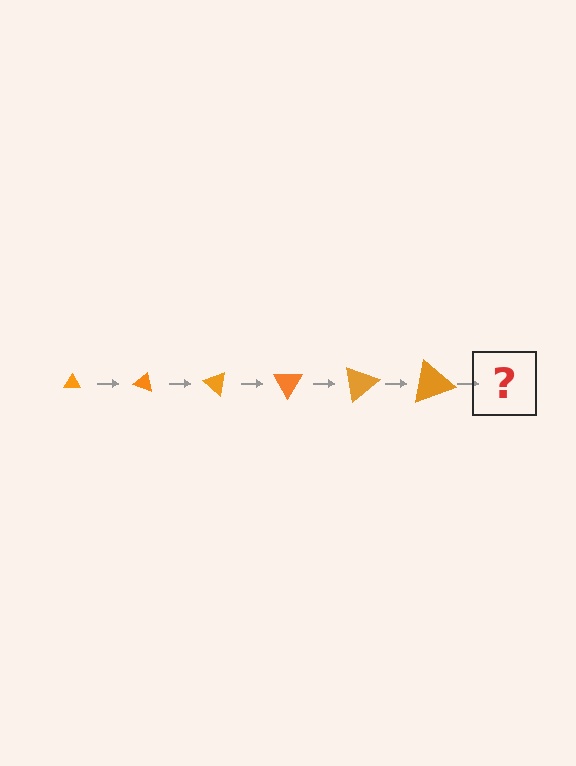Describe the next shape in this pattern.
It should be a triangle, larger than the previous one and rotated 120 degrees from the start.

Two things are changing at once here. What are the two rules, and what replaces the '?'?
The two rules are that the triangle grows larger each step and it rotates 20 degrees each step. The '?' should be a triangle, larger than the previous one and rotated 120 degrees from the start.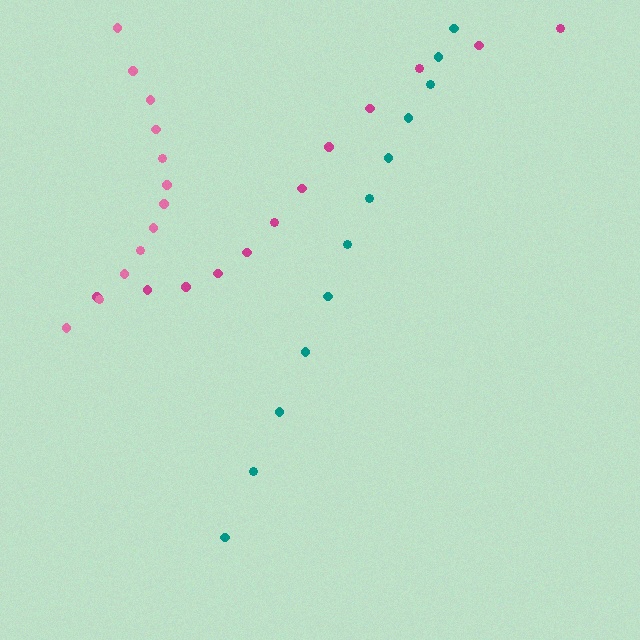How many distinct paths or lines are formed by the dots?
There are 3 distinct paths.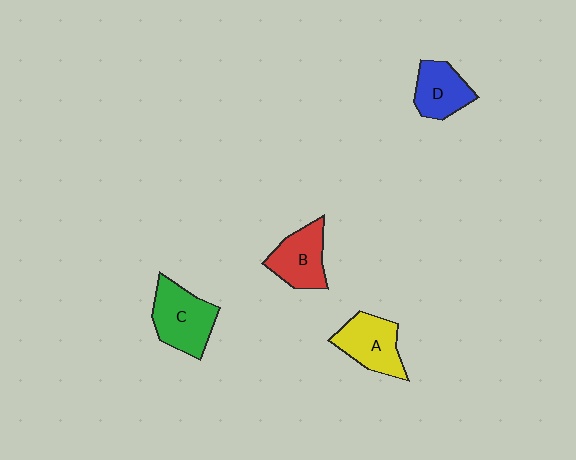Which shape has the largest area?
Shape C (green).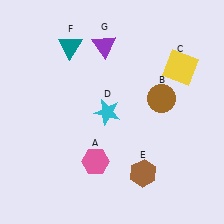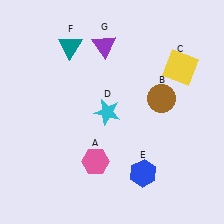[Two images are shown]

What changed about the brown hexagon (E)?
In Image 1, E is brown. In Image 2, it changed to blue.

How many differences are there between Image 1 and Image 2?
There is 1 difference between the two images.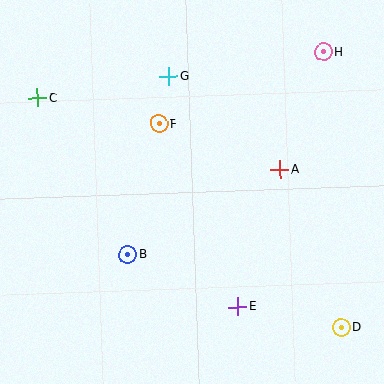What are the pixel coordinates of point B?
Point B is at (128, 254).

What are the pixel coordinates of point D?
Point D is at (341, 327).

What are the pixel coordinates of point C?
Point C is at (37, 98).